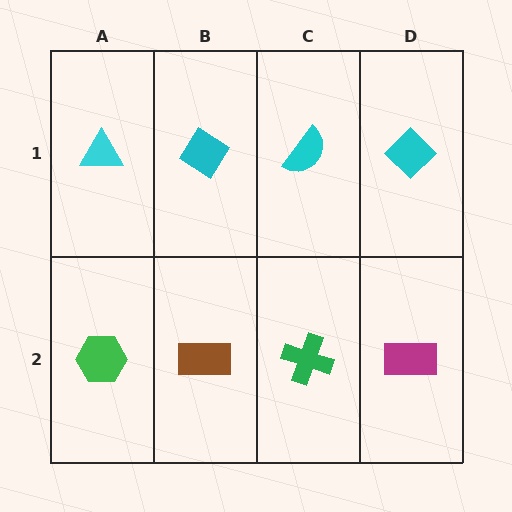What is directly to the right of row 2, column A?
A brown rectangle.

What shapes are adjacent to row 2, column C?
A cyan semicircle (row 1, column C), a brown rectangle (row 2, column B), a magenta rectangle (row 2, column D).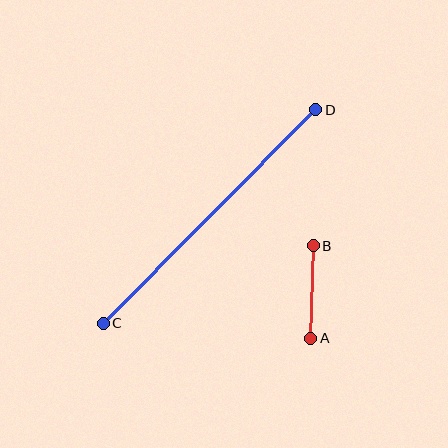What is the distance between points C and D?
The distance is approximately 301 pixels.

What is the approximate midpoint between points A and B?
The midpoint is at approximately (312, 292) pixels.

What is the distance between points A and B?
The distance is approximately 93 pixels.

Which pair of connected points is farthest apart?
Points C and D are farthest apart.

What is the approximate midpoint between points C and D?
The midpoint is at approximately (209, 217) pixels.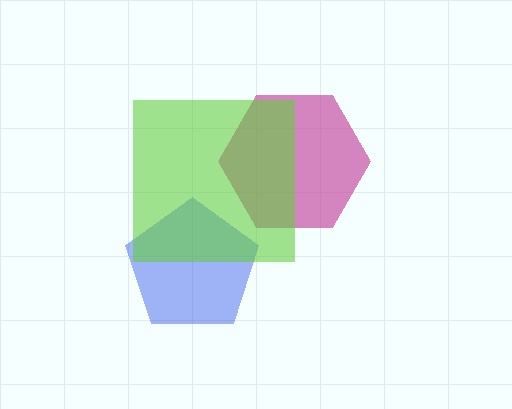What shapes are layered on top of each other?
The layered shapes are: a blue pentagon, a magenta hexagon, a lime square.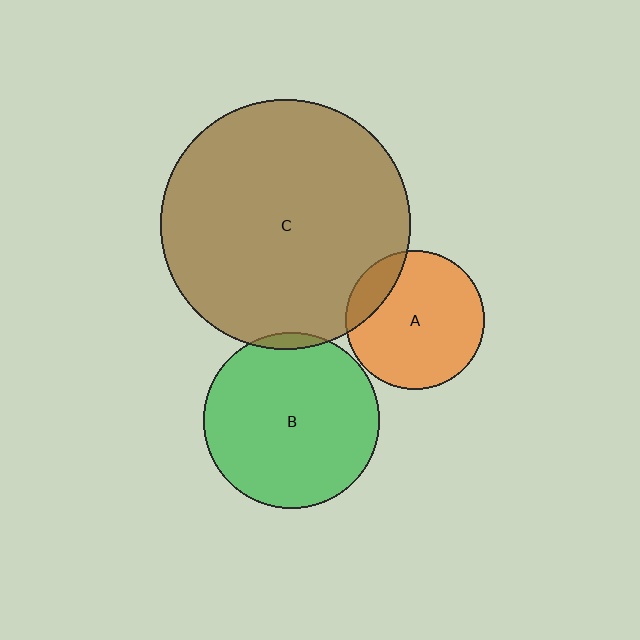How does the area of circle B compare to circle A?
Approximately 1.6 times.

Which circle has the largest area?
Circle C (brown).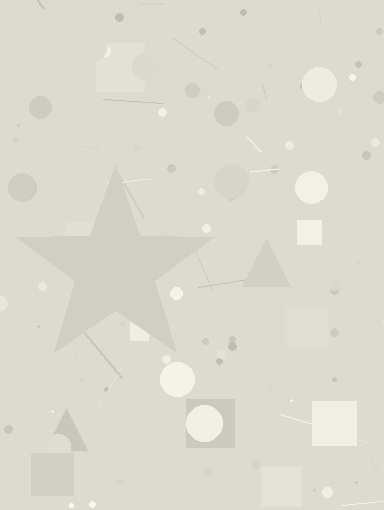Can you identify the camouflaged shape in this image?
The camouflaged shape is a star.